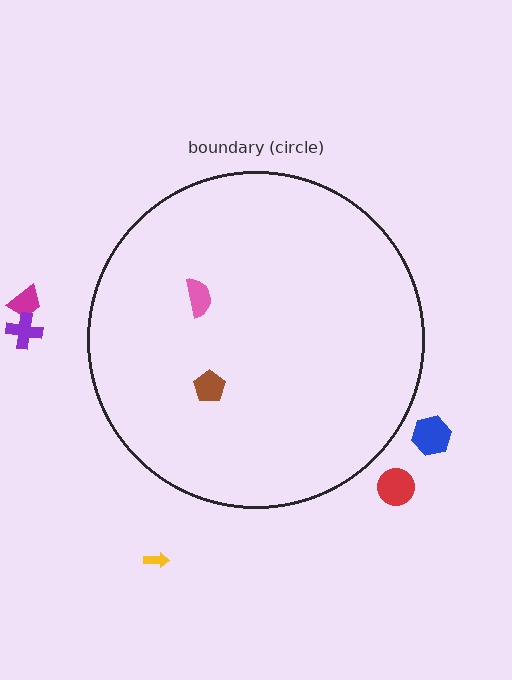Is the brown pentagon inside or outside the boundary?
Inside.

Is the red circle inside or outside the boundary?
Outside.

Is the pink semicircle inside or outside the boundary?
Inside.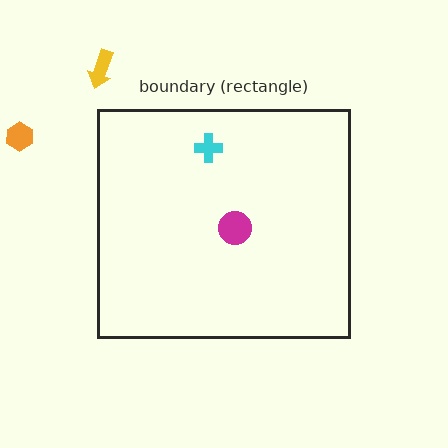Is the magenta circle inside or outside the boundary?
Inside.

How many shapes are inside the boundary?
2 inside, 2 outside.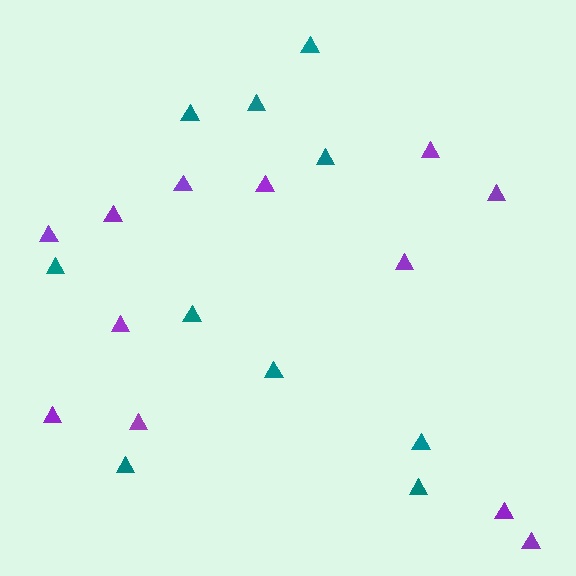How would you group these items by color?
There are 2 groups: one group of teal triangles (10) and one group of purple triangles (12).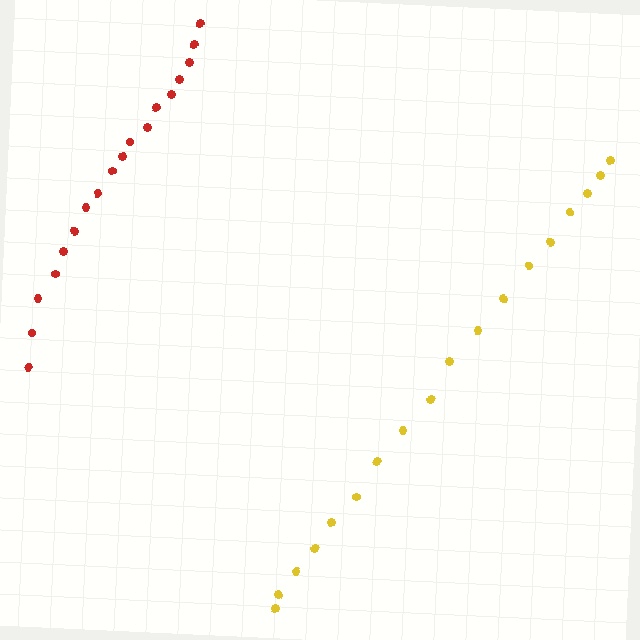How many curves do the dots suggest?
There are 2 distinct paths.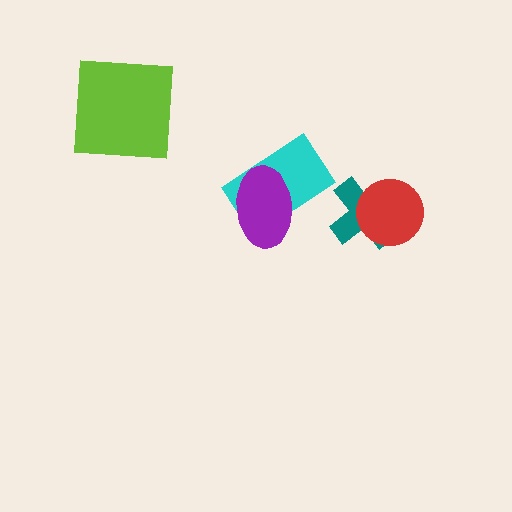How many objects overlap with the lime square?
0 objects overlap with the lime square.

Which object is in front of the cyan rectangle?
The purple ellipse is in front of the cyan rectangle.